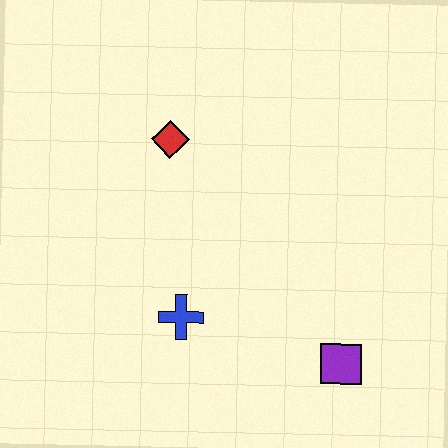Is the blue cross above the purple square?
Yes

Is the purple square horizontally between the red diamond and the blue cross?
No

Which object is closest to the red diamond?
The blue cross is closest to the red diamond.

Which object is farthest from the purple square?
The red diamond is farthest from the purple square.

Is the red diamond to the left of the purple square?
Yes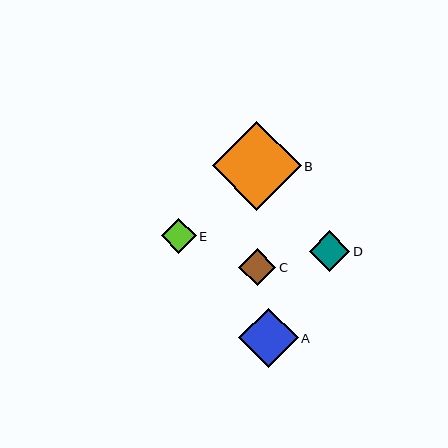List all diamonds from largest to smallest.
From largest to smallest: B, A, D, C, E.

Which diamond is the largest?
Diamond B is the largest with a size of approximately 89 pixels.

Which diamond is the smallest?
Diamond E is the smallest with a size of approximately 35 pixels.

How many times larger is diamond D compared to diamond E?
Diamond D is approximately 1.2 times the size of diamond E.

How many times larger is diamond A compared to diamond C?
Diamond A is approximately 1.6 times the size of diamond C.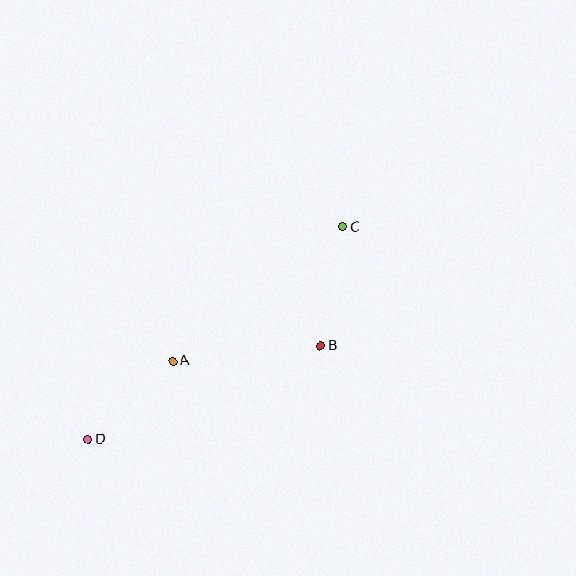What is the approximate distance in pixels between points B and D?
The distance between B and D is approximately 251 pixels.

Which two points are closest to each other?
Points A and D are closest to each other.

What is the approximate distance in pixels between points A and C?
The distance between A and C is approximately 217 pixels.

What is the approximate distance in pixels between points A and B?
The distance between A and B is approximately 149 pixels.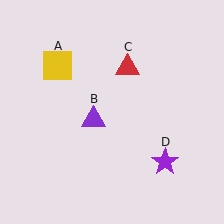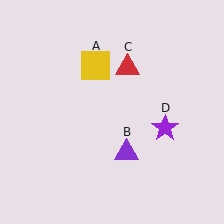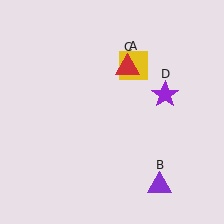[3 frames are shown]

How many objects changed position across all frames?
3 objects changed position: yellow square (object A), purple triangle (object B), purple star (object D).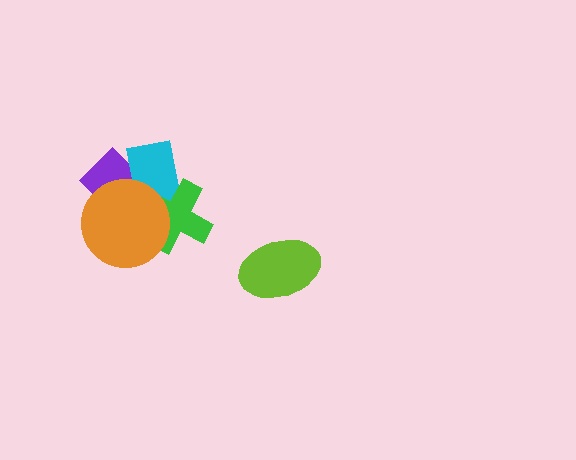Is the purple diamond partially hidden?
Yes, it is partially covered by another shape.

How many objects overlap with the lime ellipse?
0 objects overlap with the lime ellipse.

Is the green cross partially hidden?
Yes, it is partially covered by another shape.